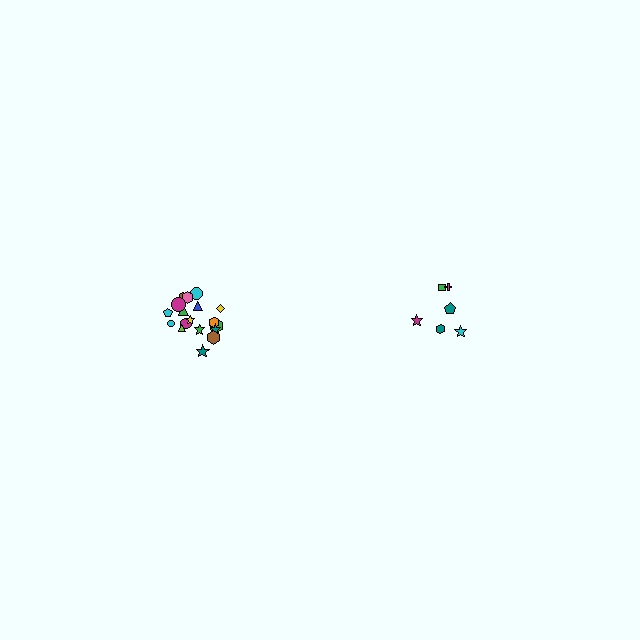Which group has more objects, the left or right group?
The left group.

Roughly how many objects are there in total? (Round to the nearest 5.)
Roughly 25 objects in total.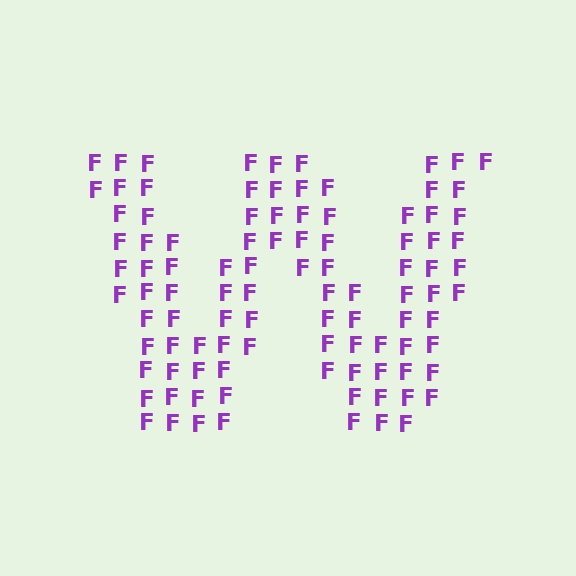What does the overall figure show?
The overall figure shows the letter W.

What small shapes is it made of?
It is made of small letter F's.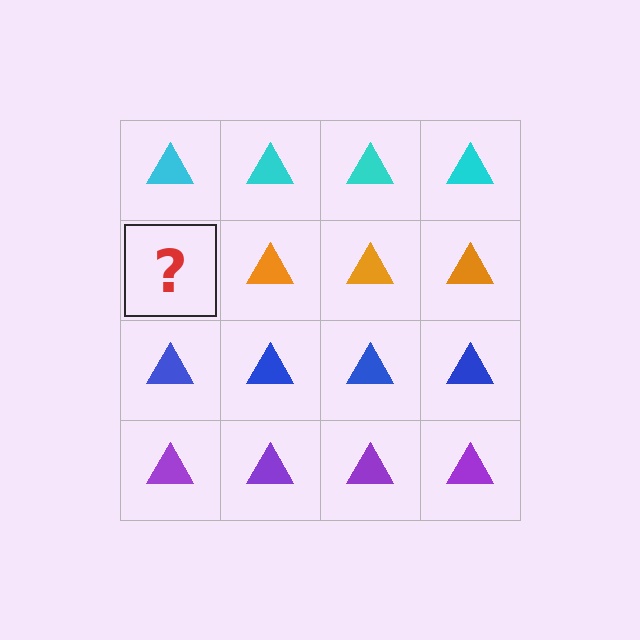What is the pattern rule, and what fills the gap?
The rule is that each row has a consistent color. The gap should be filled with an orange triangle.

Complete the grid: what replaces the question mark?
The question mark should be replaced with an orange triangle.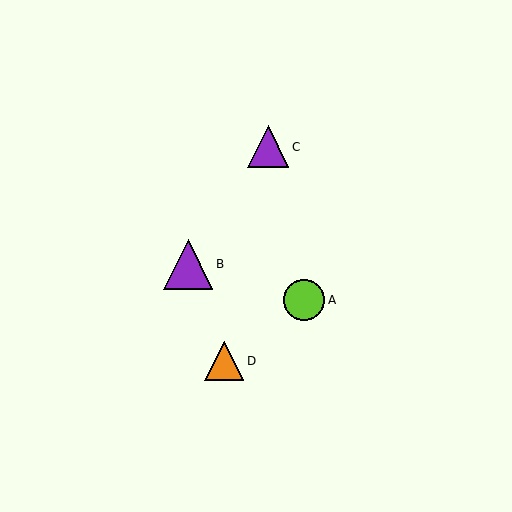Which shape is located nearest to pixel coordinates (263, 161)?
The purple triangle (labeled C) at (268, 147) is nearest to that location.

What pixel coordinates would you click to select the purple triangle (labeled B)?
Click at (188, 264) to select the purple triangle B.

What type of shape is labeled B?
Shape B is a purple triangle.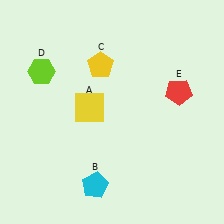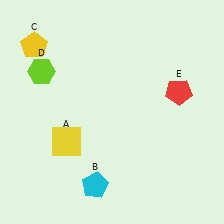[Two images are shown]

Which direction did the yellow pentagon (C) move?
The yellow pentagon (C) moved left.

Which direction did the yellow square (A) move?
The yellow square (A) moved down.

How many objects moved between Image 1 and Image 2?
2 objects moved between the two images.